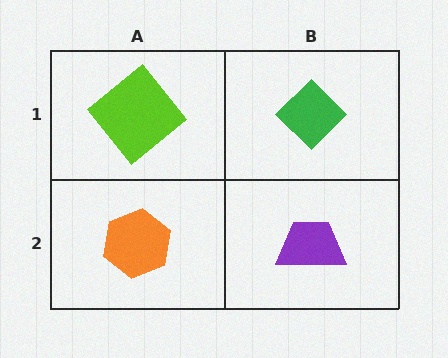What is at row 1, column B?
A green diamond.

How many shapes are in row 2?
2 shapes.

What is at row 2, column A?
An orange hexagon.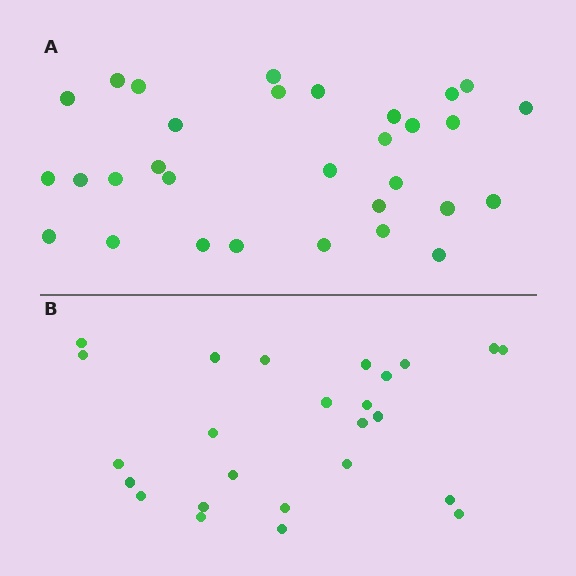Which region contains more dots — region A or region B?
Region A (the top region) has more dots.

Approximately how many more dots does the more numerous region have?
Region A has about 6 more dots than region B.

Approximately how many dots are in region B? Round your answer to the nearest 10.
About 20 dots. (The exact count is 25, which rounds to 20.)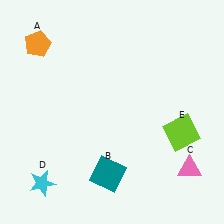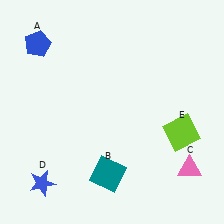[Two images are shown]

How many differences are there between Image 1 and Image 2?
There are 2 differences between the two images.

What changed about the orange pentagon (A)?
In Image 1, A is orange. In Image 2, it changed to blue.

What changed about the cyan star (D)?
In Image 1, D is cyan. In Image 2, it changed to blue.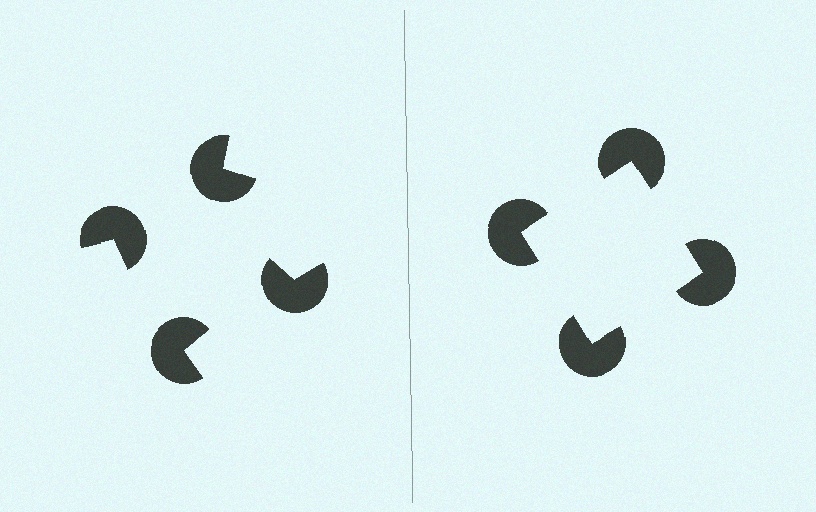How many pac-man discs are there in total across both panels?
8 — 4 on each side.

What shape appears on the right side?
An illusory square.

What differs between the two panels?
The pac-man discs are positioned identically on both sides; only the wedge orientations differ. On the right they align to a square; on the left they are misaligned.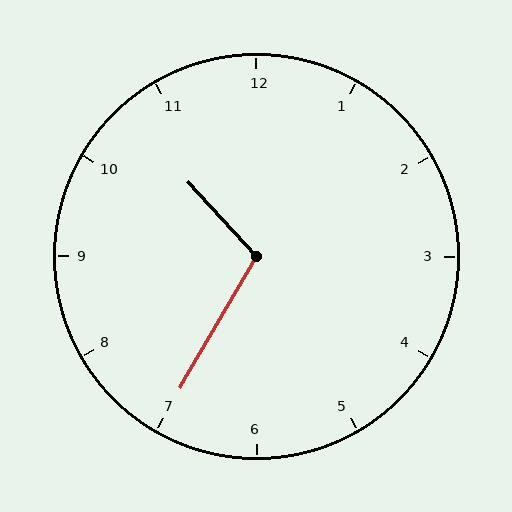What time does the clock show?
10:35.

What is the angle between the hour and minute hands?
Approximately 108 degrees.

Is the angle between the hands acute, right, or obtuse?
It is obtuse.